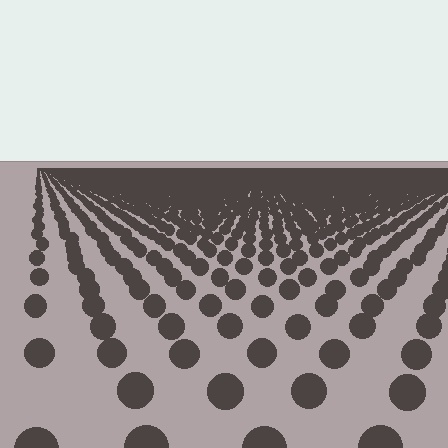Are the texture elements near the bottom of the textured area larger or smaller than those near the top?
Larger. Near the bottom, elements are closer to the viewer and appear at a bigger on-screen size.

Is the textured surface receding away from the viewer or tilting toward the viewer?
The surface is receding away from the viewer. Texture elements get smaller and denser toward the top.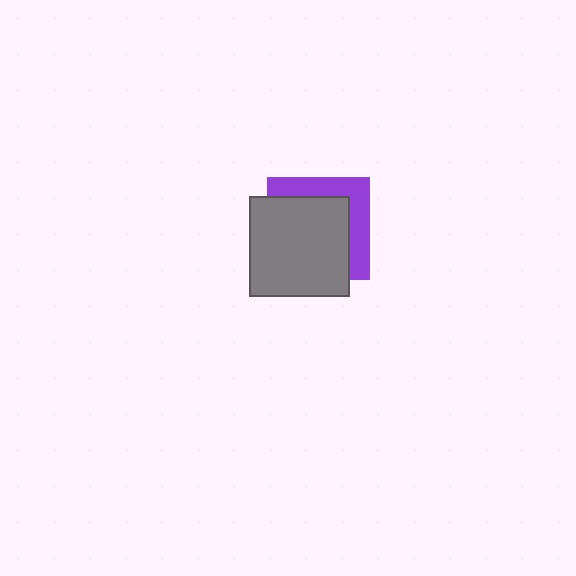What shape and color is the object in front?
The object in front is a gray square.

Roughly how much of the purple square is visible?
A small part of it is visible (roughly 34%).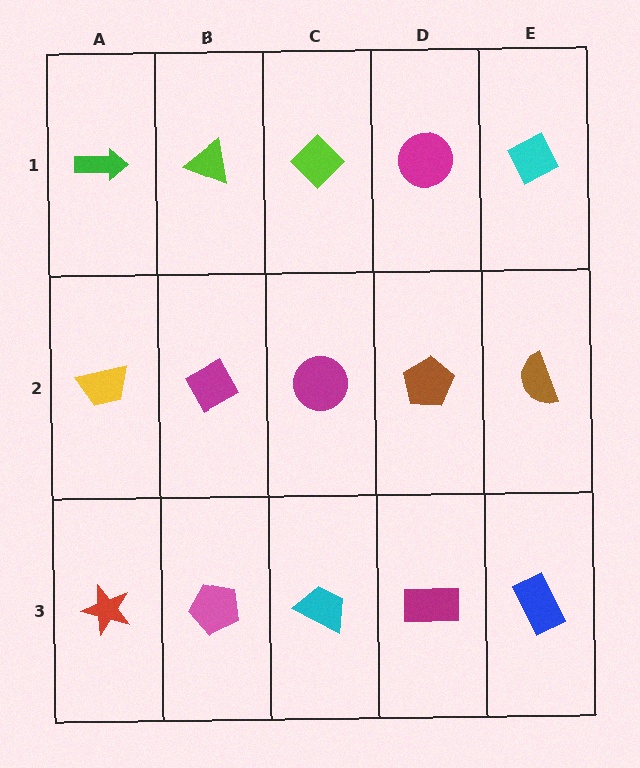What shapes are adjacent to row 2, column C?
A lime diamond (row 1, column C), a cyan trapezoid (row 3, column C), a magenta diamond (row 2, column B), a brown pentagon (row 2, column D).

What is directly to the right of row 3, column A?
A pink pentagon.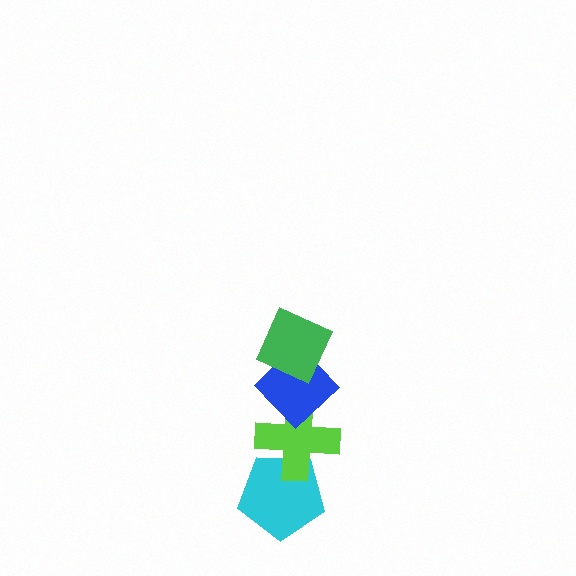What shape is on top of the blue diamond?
The green diamond is on top of the blue diamond.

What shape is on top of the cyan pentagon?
The lime cross is on top of the cyan pentagon.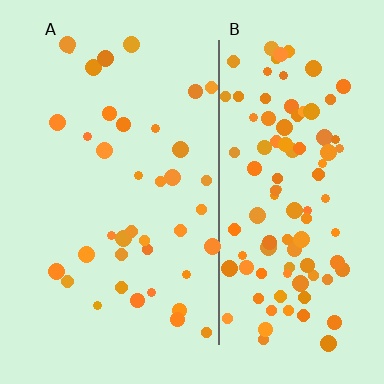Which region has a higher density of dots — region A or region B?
B (the right).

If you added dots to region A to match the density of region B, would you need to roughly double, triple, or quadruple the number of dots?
Approximately triple.